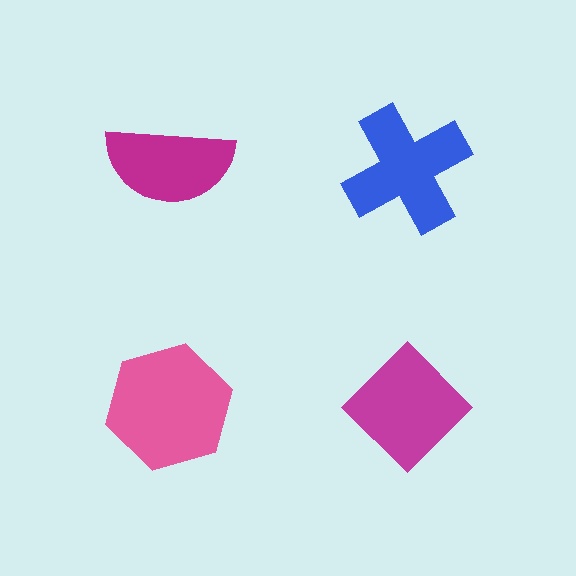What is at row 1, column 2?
A blue cross.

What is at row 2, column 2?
A magenta diamond.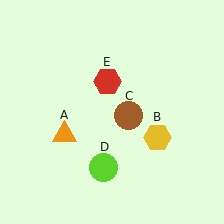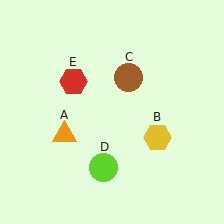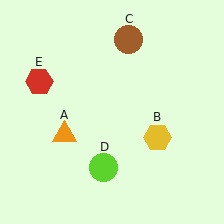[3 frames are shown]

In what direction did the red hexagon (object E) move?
The red hexagon (object E) moved left.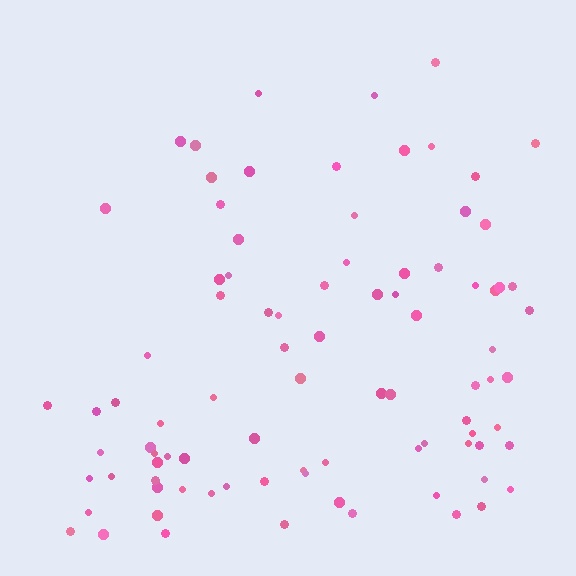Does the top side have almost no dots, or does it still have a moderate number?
Still a moderate number, just noticeably fewer than the bottom.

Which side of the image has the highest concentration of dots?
The bottom.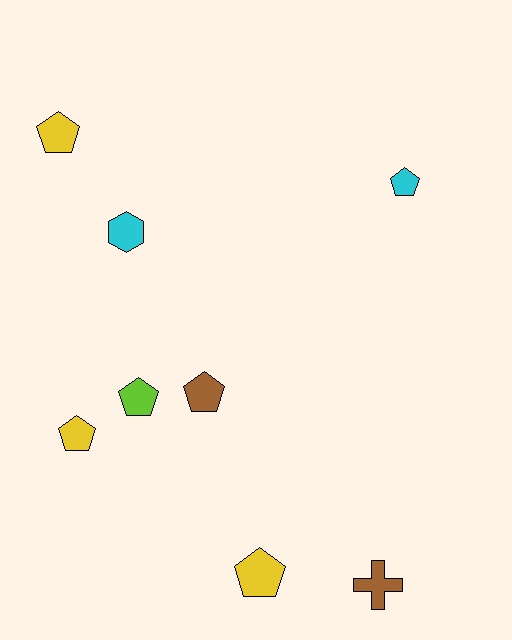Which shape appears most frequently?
Pentagon, with 6 objects.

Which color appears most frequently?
Yellow, with 3 objects.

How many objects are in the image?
There are 8 objects.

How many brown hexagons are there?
There are no brown hexagons.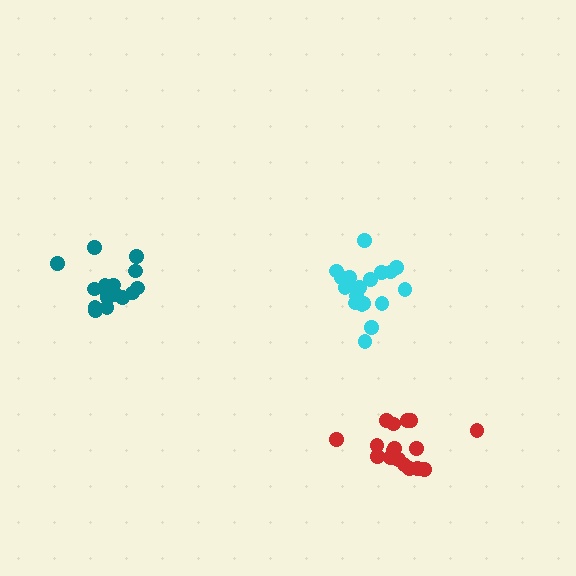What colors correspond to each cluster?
The clusters are colored: cyan, teal, red.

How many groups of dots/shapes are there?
There are 3 groups.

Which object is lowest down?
The red cluster is bottommost.